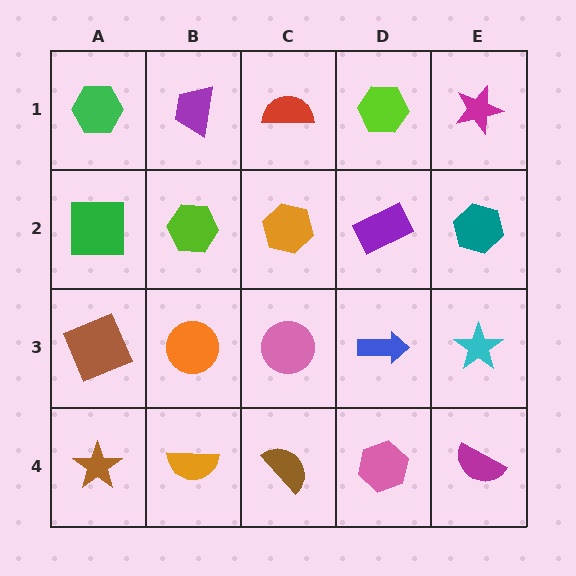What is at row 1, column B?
A purple trapezoid.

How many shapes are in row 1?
5 shapes.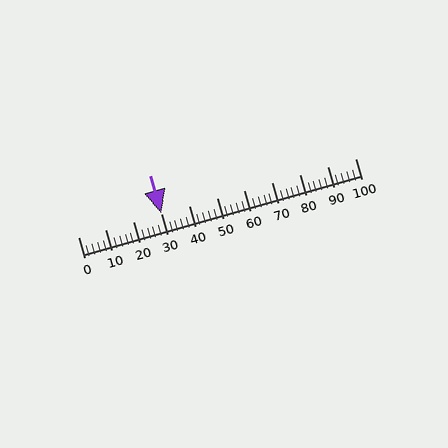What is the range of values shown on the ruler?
The ruler shows values from 0 to 100.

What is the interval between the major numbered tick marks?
The major tick marks are spaced 10 units apart.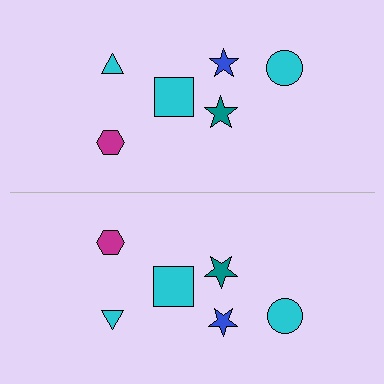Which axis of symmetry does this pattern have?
The pattern has a horizontal axis of symmetry running through the center of the image.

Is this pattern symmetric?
Yes, this pattern has bilateral (reflection) symmetry.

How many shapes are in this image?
There are 12 shapes in this image.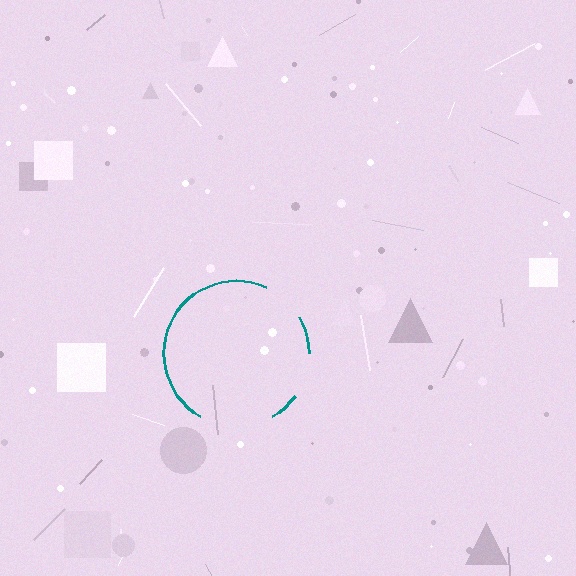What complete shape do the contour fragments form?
The contour fragments form a circle.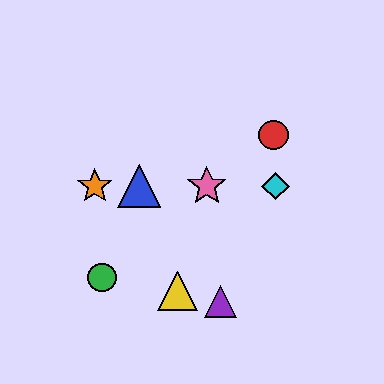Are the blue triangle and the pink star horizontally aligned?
Yes, both are at y≈186.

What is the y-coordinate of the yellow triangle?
The yellow triangle is at y≈291.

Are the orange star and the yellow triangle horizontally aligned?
No, the orange star is at y≈186 and the yellow triangle is at y≈291.